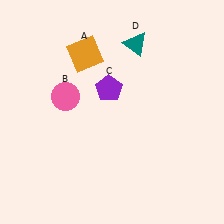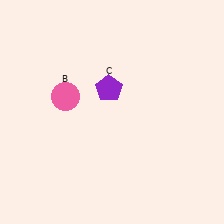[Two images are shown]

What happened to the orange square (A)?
The orange square (A) was removed in Image 2. It was in the top-left area of Image 1.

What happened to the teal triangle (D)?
The teal triangle (D) was removed in Image 2. It was in the top-right area of Image 1.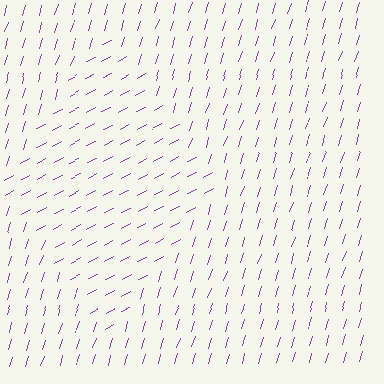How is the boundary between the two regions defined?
The boundary is defined purely by a change in line orientation (approximately 45 degrees difference). All lines are the same color and thickness.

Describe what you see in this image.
The image is filled with small purple line segments. A diamond region in the image has lines oriented differently from the surrounding lines, creating a visible texture boundary.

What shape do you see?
I see a diamond.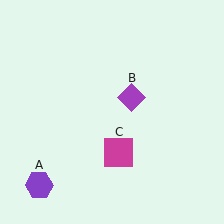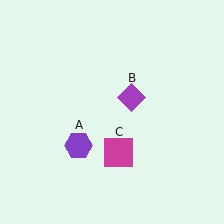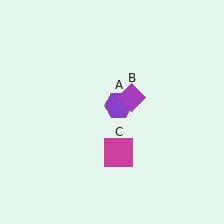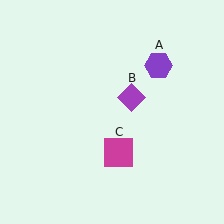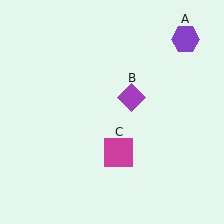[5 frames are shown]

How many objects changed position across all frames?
1 object changed position: purple hexagon (object A).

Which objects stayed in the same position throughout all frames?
Purple diamond (object B) and magenta square (object C) remained stationary.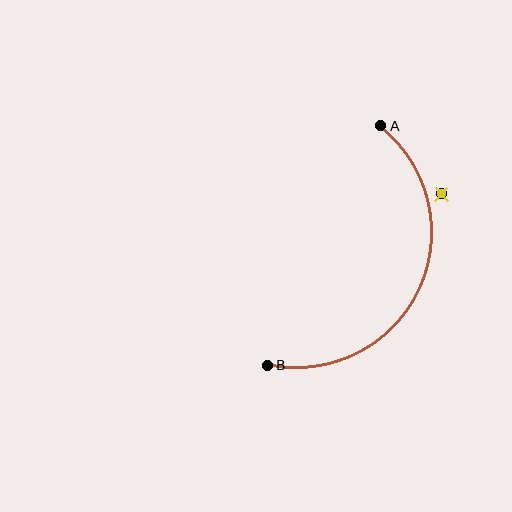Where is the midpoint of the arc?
The arc midpoint is the point on the curve farthest from the straight line joining A and B. It sits to the right of that line.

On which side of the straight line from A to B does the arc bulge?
The arc bulges to the right of the straight line connecting A and B.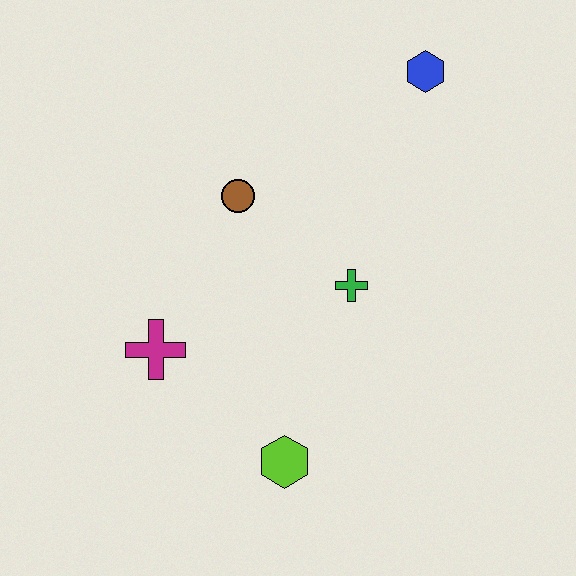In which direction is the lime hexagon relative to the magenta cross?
The lime hexagon is to the right of the magenta cross.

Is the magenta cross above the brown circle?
No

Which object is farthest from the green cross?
The blue hexagon is farthest from the green cross.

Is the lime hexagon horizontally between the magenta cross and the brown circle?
No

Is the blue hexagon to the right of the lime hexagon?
Yes